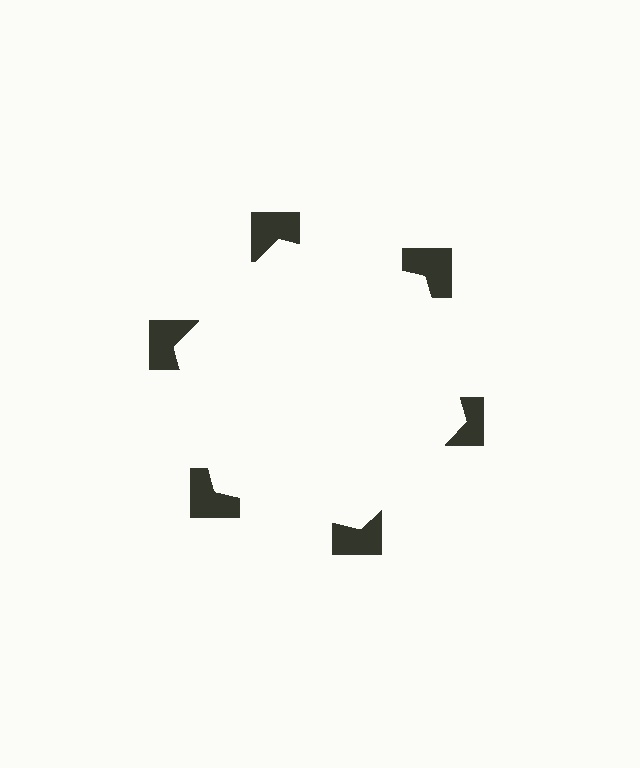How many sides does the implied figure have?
6 sides.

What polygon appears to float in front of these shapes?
An illusory hexagon — its edges are inferred from the aligned wedge cuts in the notched squares, not physically drawn.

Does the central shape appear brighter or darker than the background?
It typically appears slightly brighter than the background, even though no actual brightness change is drawn.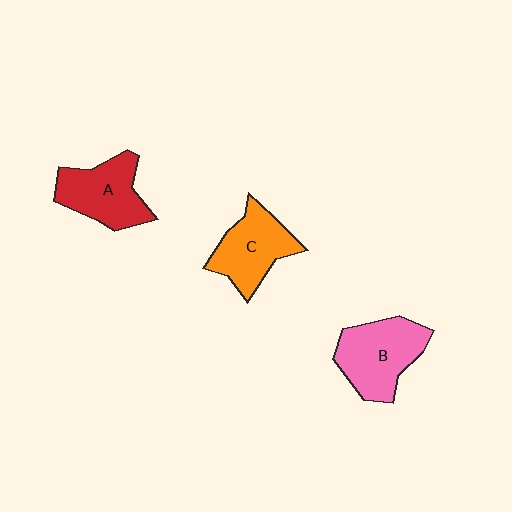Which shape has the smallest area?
Shape C (orange).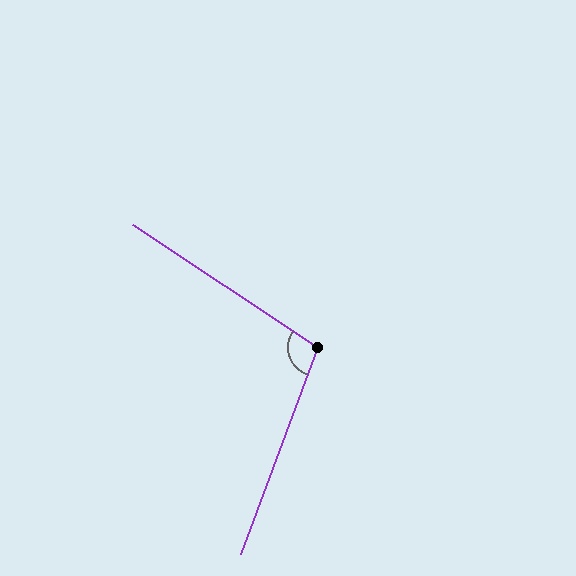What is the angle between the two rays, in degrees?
Approximately 103 degrees.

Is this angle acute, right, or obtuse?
It is obtuse.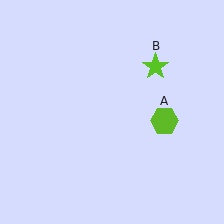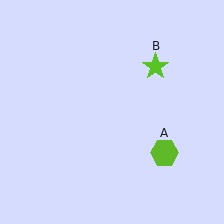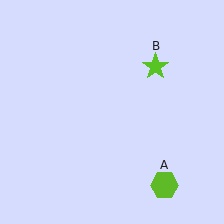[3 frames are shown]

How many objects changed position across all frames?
1 object changed position: lime hexagon (object A).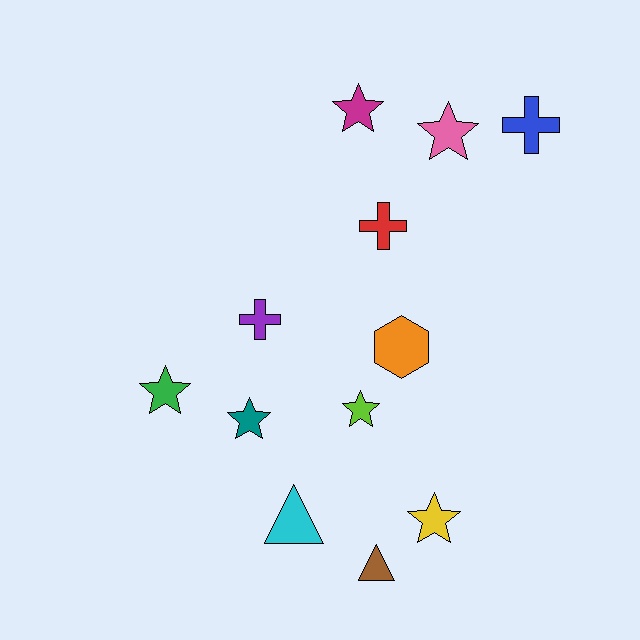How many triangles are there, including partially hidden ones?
There are 2 triangles.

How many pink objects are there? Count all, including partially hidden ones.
There is 1 pink object.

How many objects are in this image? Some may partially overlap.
There are 12 objects.